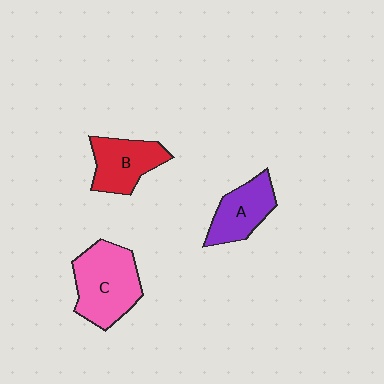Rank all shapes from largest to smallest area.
From largest to smallest: C (pink), B (red), A (purple).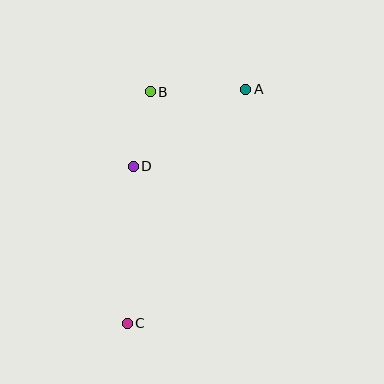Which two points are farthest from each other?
Points A and C are farthest from each other.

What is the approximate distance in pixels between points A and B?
The distance between A and B is approximately 96 pixels.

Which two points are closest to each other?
Points B and D are closest to each other.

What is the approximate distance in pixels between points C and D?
The distance between C and D is approximately 157 pixels.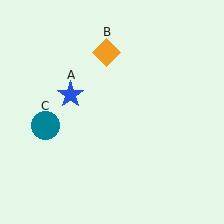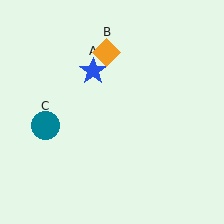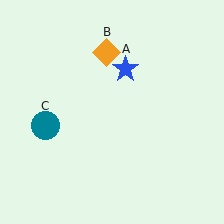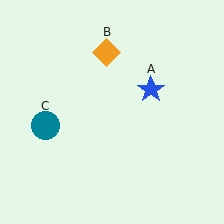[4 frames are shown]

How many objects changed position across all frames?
1 object changed position: blue star (object A).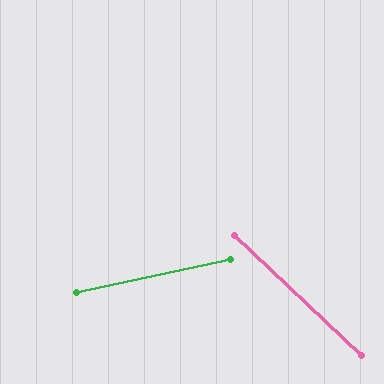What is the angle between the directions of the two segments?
Approximately 55 degrees.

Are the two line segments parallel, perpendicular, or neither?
Neither parallel nor perpendicular — they differ by about 55°.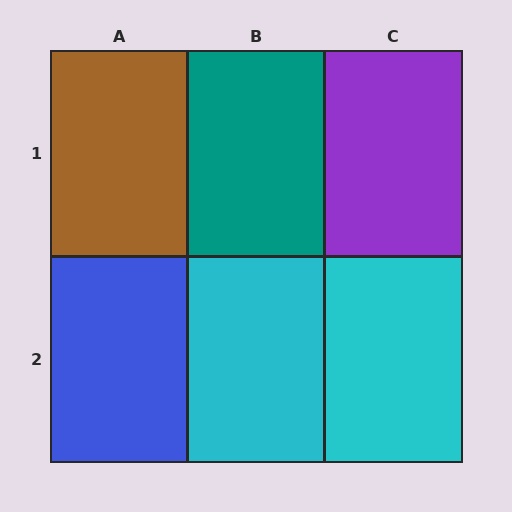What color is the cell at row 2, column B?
Cyan.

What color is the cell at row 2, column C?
Cyan.